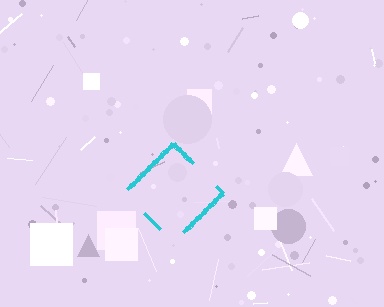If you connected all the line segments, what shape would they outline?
They would outline a diamond.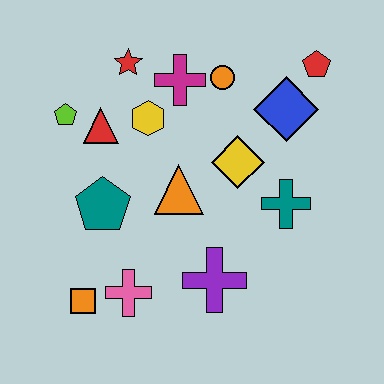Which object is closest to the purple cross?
The pink cross is closest to the purple cross.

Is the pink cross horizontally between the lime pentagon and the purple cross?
Yes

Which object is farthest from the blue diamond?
The orange square is farthest from the blue diamond.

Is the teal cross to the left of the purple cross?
No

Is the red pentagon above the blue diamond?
Yes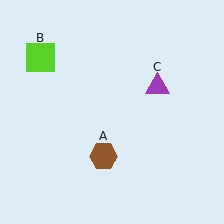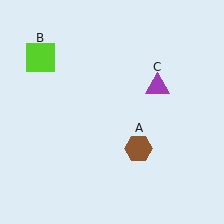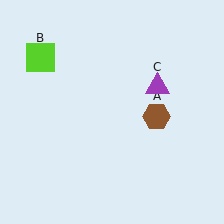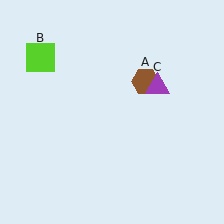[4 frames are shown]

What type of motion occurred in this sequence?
The brown hexagon (object A) rotated counterclockwise around the center of the scene.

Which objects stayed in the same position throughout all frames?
Lime square (object B) and purple triangle (object C) remained stationary.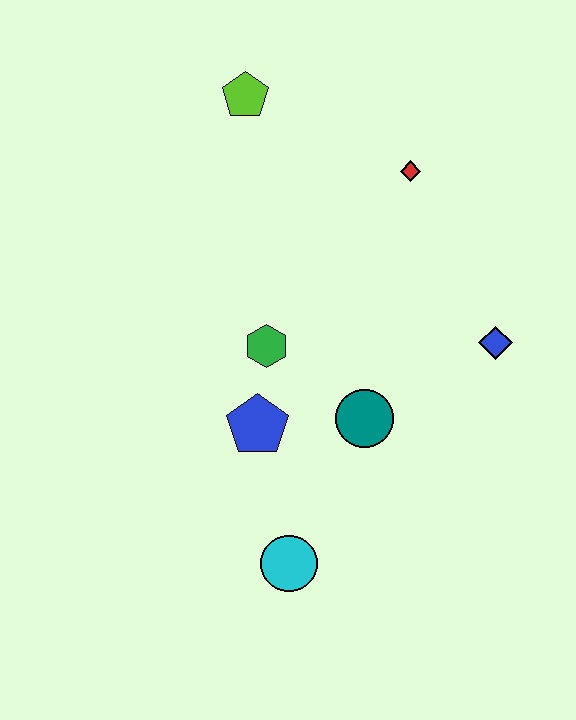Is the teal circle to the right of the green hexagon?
Yes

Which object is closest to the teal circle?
The blue pentagon is closest to the teal circle.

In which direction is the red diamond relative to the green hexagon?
The red diamond is above the green hexagon.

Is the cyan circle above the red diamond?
No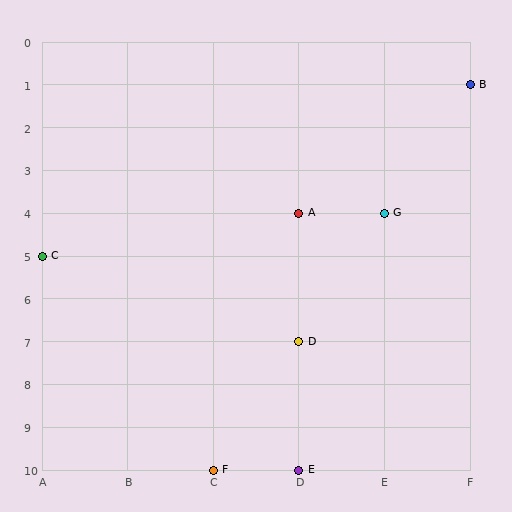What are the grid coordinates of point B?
Point B is at grid coordinates (F, 1).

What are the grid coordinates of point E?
Point E is at grid coordinates (D, 10).